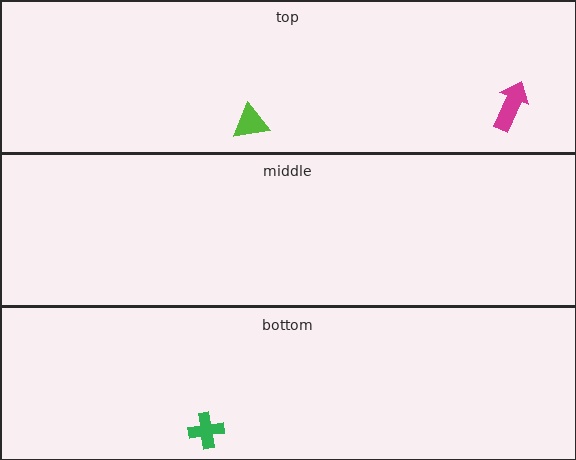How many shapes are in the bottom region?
1.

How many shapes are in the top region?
2.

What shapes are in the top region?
The magenta arrow, the lime triangle.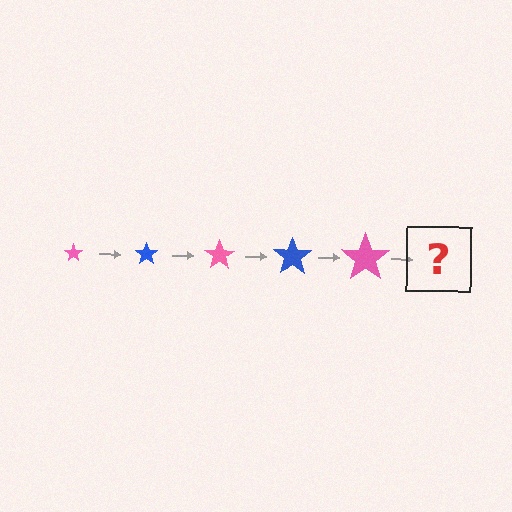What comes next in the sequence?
The next element should be a blue star, larger than the previous one.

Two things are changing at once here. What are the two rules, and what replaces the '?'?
The two rules are that the star grows larger each step and the color cycles through pink and blue. The '?' should be a blue star, larger than the previous one.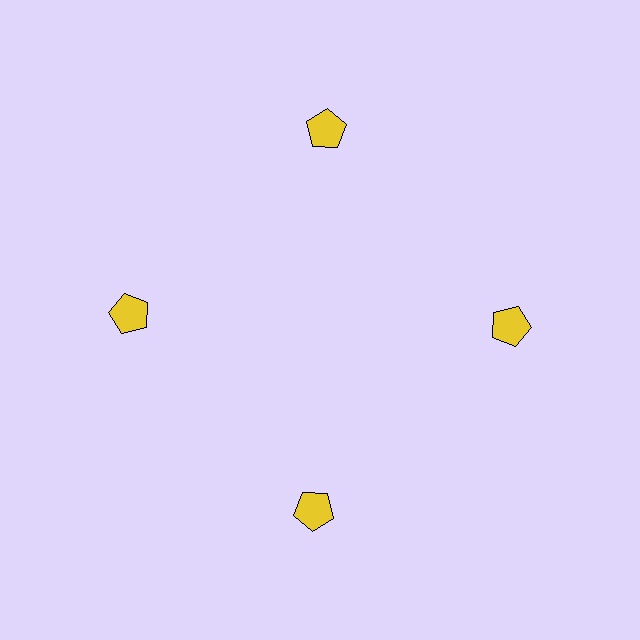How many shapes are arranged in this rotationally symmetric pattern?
There are 4 shapes, arranged in 4 groups of 1.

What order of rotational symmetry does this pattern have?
This pattern has 4-fold rotational symmetry.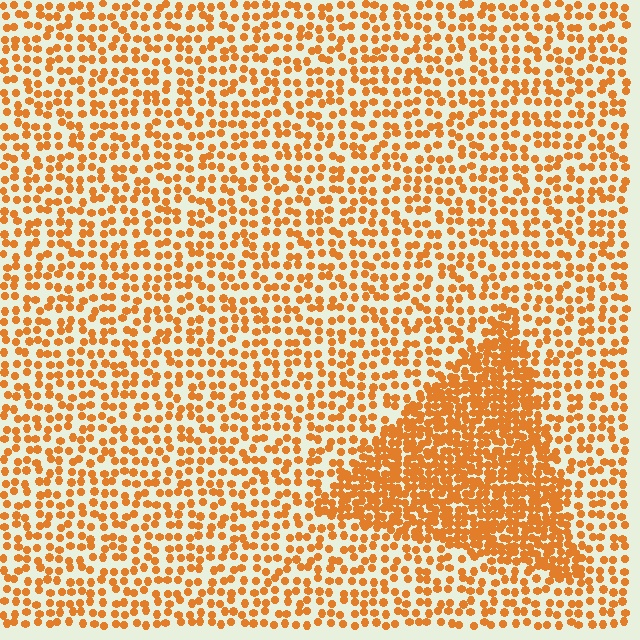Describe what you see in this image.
The image contains small orange elements arranged at two different densities. A triangle-shaped region is visible where the elements are more densely packed than the surrounding area.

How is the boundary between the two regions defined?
The boundary is defined by a change in element density (approximately 2.2x ratio). All elements are the same color, size, and shape.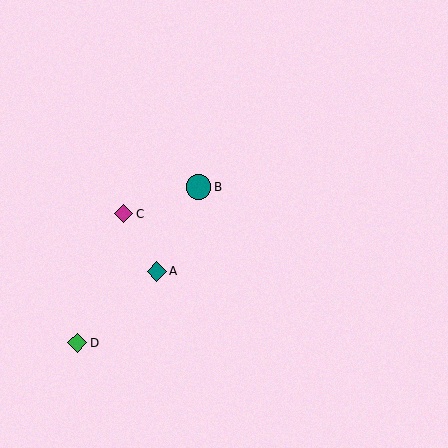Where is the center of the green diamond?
The center of the green diamond is at (77, 343).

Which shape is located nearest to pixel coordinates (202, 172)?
The teal circle (labeled B) at (199, 187) is nearest to that location.